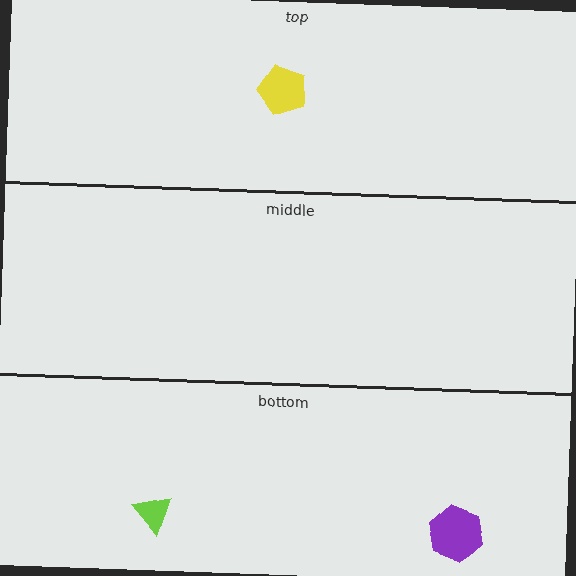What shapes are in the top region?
The yellow pentagon.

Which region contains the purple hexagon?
The bottom region.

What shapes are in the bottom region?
The lime triangle, the purple hexagon.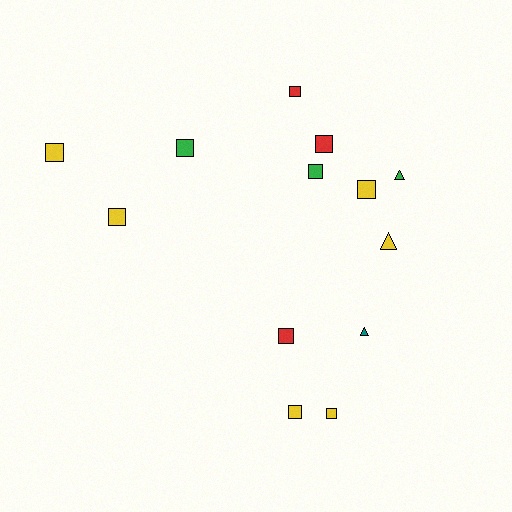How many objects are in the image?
There are 13 objects.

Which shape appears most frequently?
Square, with 10 objects.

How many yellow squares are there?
There are 5 yellow squares.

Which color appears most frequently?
Yellow, with 6 objects.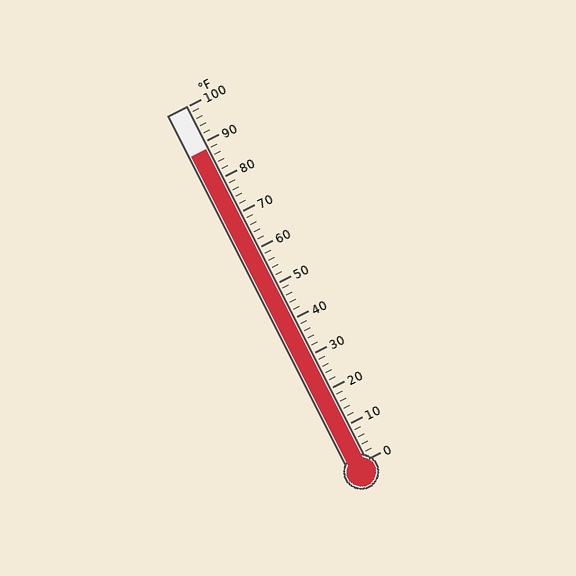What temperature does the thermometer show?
The thermometer shows approximately 88°F.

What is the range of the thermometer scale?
The thermometer scale ranges from 0°F to 100°F.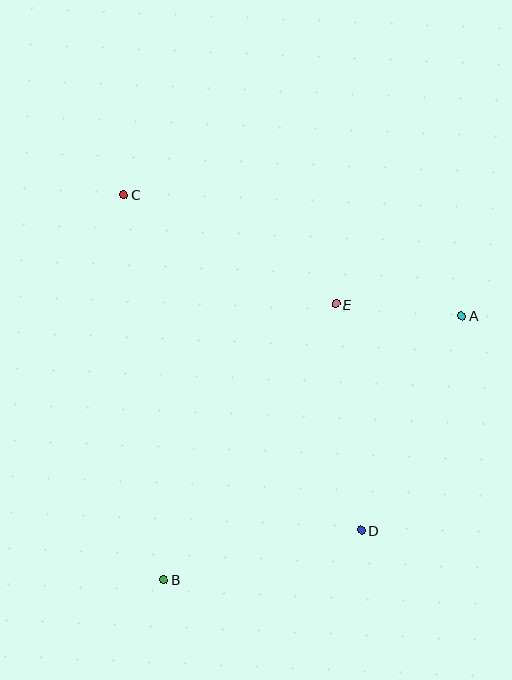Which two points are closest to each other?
Points A and E are closest to each other.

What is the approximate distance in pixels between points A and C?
The distance between A and C is approximately 359 pixels.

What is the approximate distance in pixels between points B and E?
The distance between B and E is approximately 325 pixels.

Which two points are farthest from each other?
Points C and D are farthest from each other.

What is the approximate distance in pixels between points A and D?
The distance between A and D is approximately 237 pixels.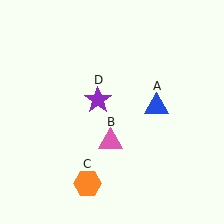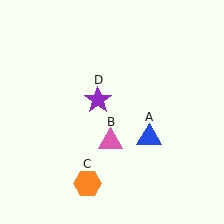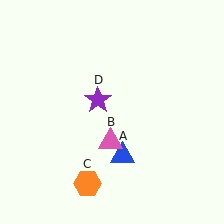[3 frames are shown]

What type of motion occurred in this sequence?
The blue triangle (object A) rotated clockwise around the center of the scene.